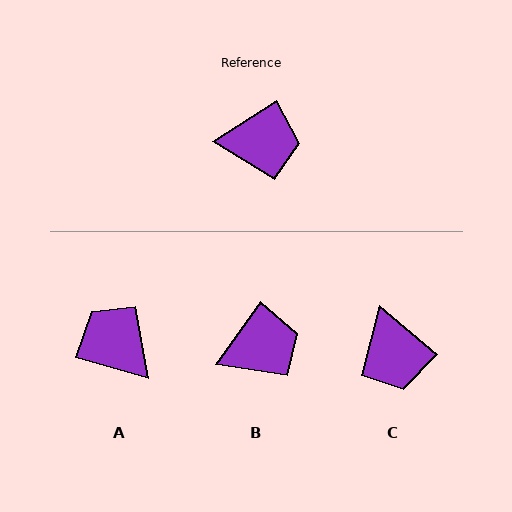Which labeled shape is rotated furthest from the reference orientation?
A, about 132 degrees away.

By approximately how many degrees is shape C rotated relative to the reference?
Approximately 73 degrees clockwise.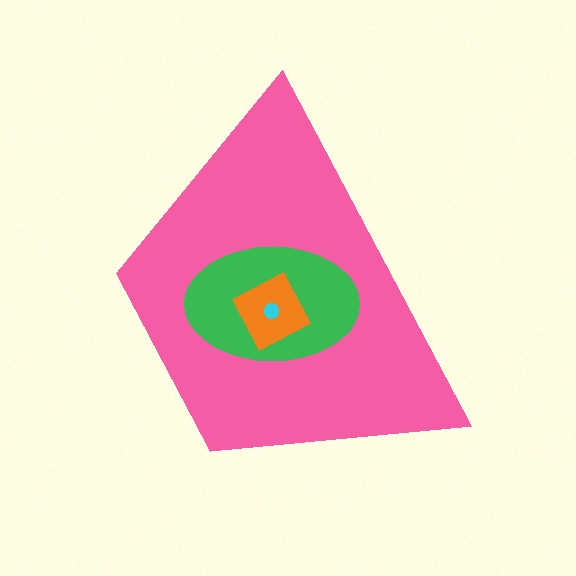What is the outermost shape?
The pink trapezoid.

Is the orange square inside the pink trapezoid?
Yes.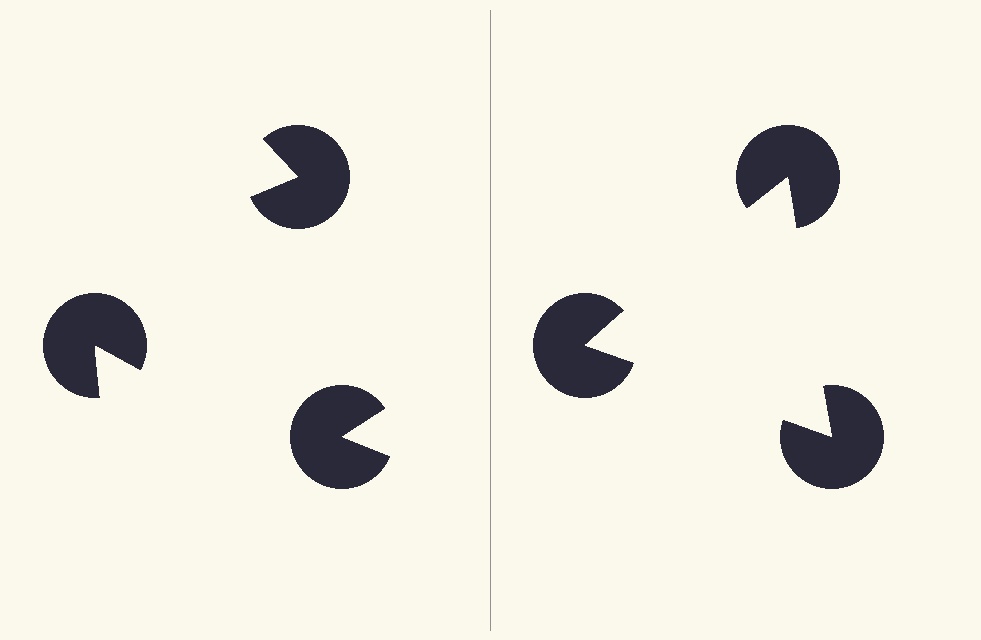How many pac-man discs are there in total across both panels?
6 — 3 on each side.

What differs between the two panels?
The pac-man discs are positioned identically on both sides; only the wedge orientations differ. On the right they align to a triangle; on the left they are misaligned.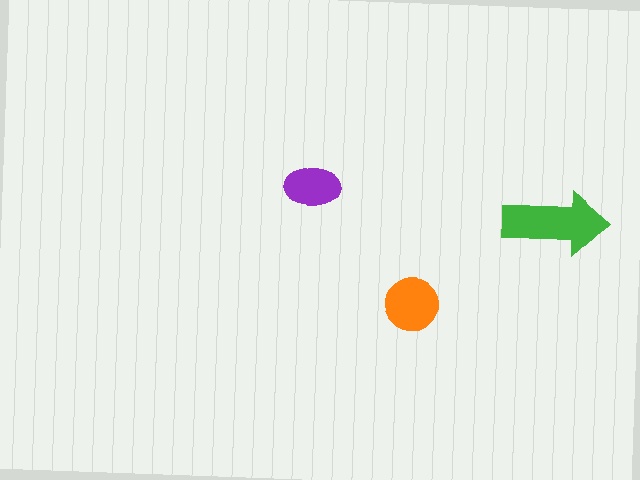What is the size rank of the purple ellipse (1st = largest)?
3rd.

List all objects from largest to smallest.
The green arrow, the orange circle, the purple ellipse.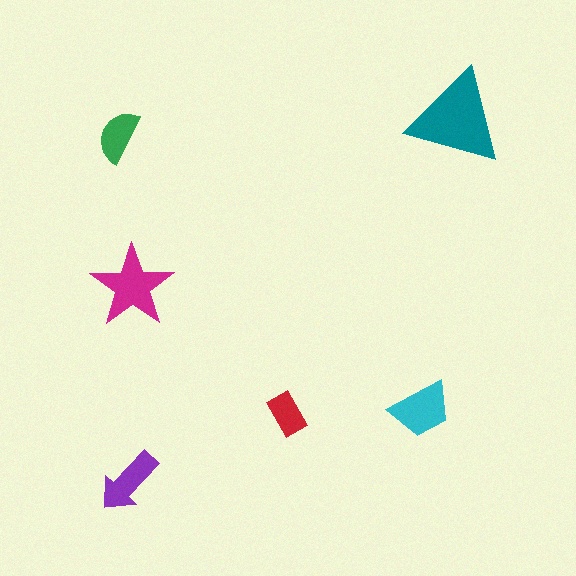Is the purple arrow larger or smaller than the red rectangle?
Larger.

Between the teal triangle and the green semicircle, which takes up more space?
The teal triangle.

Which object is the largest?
The teal triangle.